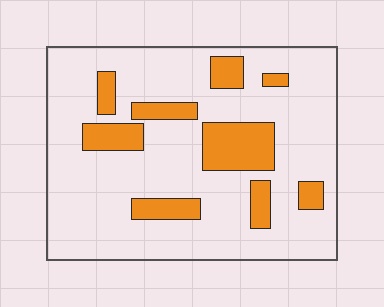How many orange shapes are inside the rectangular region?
9.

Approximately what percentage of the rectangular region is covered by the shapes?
Approximately 20%.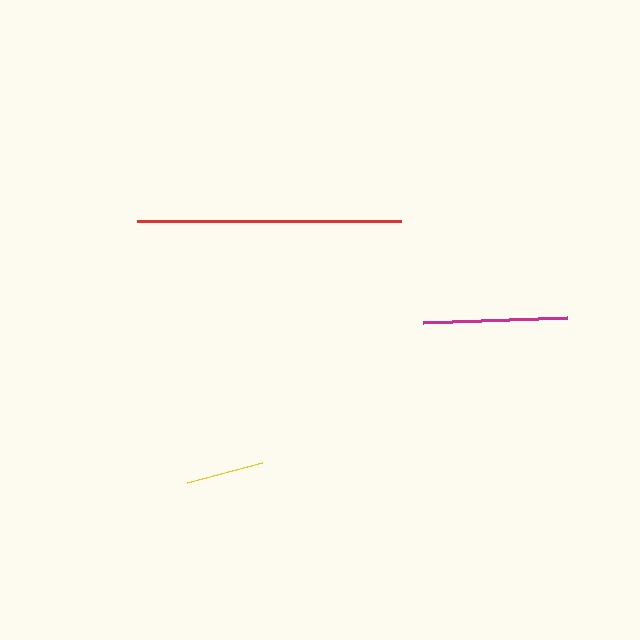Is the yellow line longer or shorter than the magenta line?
The magenta line is longer than the yellow line.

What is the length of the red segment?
The red segment is approximately 263 pixels long.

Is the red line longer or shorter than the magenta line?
The red line is longer than the magenta line.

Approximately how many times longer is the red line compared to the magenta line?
The red line is approximately 1.8 times the length of the magenta line.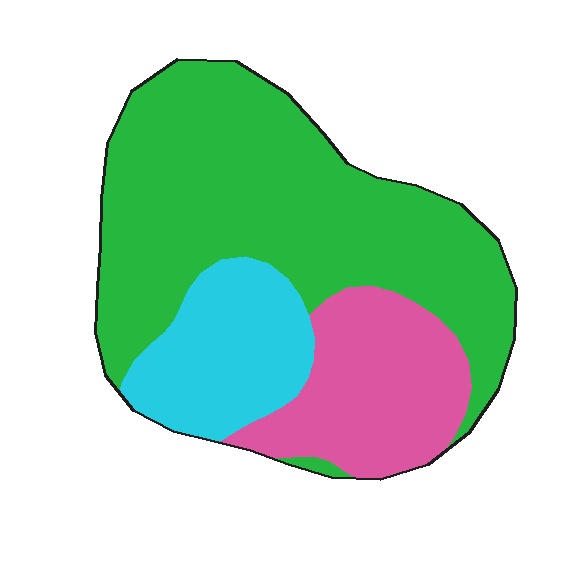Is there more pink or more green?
Green.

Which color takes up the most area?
Green, at roughly 60%.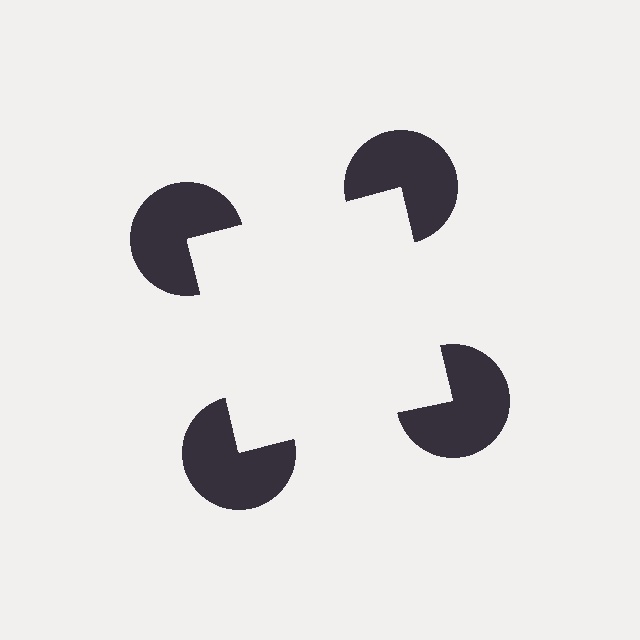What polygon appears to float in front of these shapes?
An illusory square — its edges are inferred from the aligned wedge cuts in the pac-man discs, not physically drawn.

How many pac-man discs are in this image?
There are 4 — one at each vertex of the illusory square.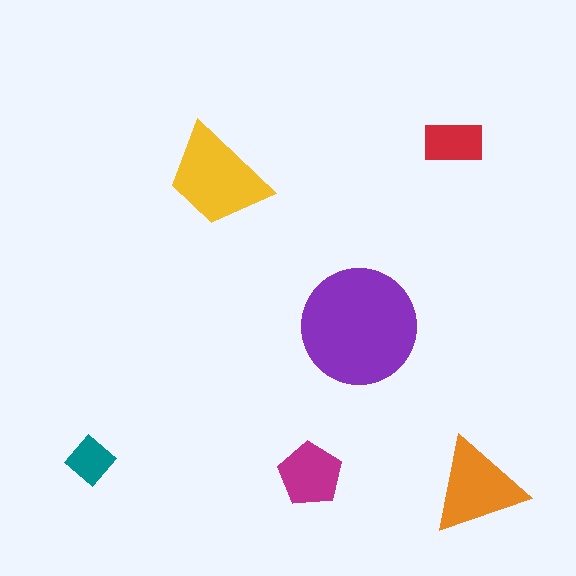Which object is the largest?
The purple circle.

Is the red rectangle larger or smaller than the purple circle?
Smaller.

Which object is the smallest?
The teal diamond.